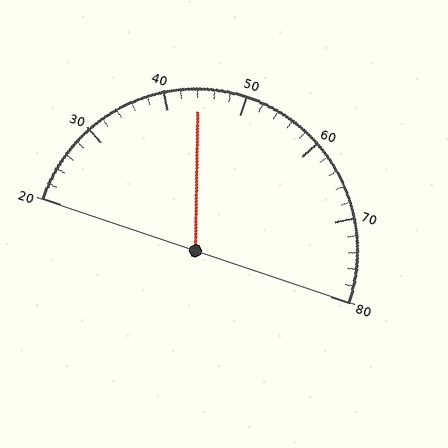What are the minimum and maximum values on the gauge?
The gauge ranges from 20 to 80.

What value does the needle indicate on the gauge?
The needle indicates approximately 44.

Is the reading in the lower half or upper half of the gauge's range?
The reading is in the lower half of the range (20 to 80).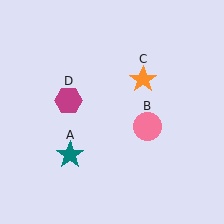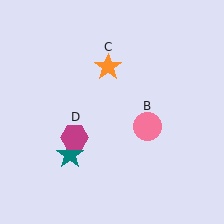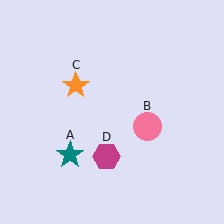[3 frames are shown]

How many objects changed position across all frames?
2 objects changed position: orange star (object C), magenta hexagon (object D).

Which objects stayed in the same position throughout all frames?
Teal star (object A) and pink circle (object B) remained stationary.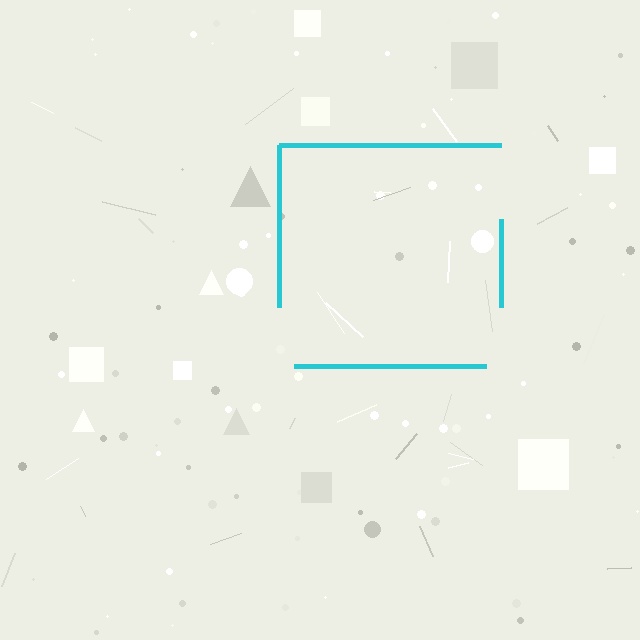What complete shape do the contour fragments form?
The contour fragments form a square.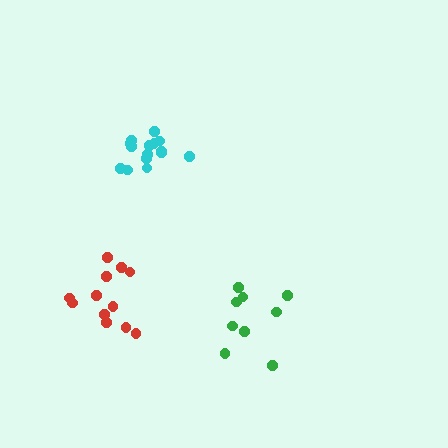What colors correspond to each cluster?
The clusters are colored: green, cyan, red.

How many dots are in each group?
Group 1: 9 dots, Group 2: 15 dots, Group 3: 12 dots (36 total).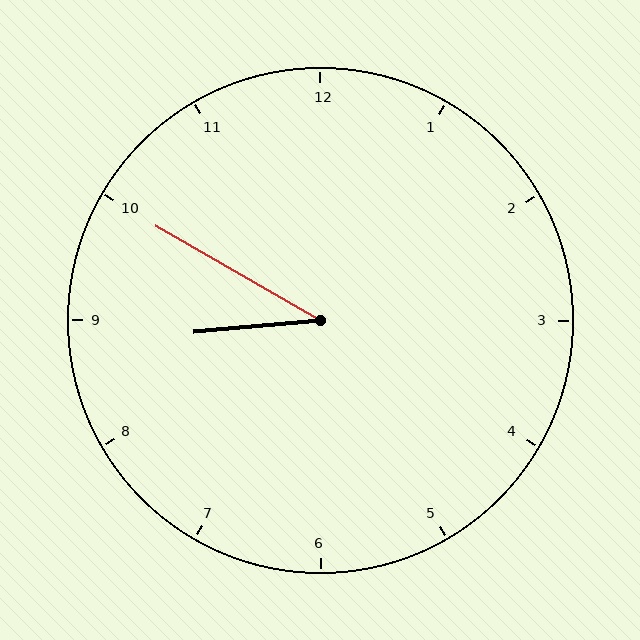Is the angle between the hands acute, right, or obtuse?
It is acute.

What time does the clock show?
8:50.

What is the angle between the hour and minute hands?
Approximately 35 degrees.